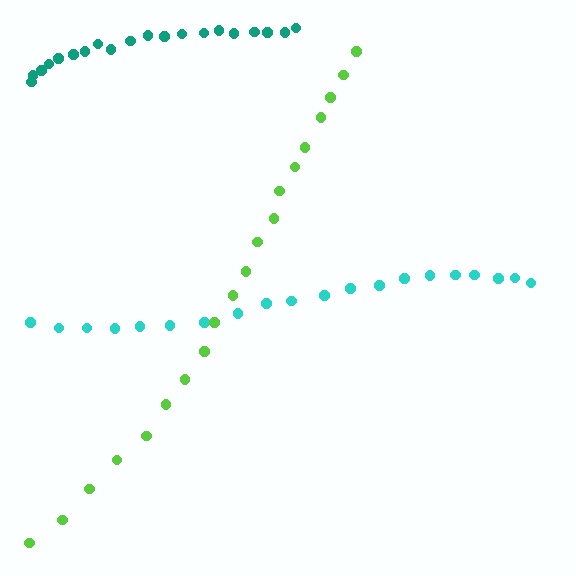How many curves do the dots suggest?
There are 3 distinct paths.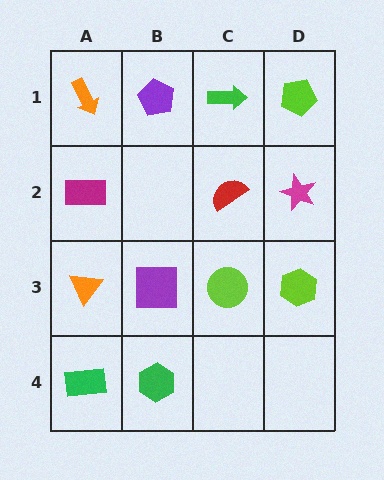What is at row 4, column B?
A green hexagon.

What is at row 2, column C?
A red semicircle.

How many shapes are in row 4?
2 shapes.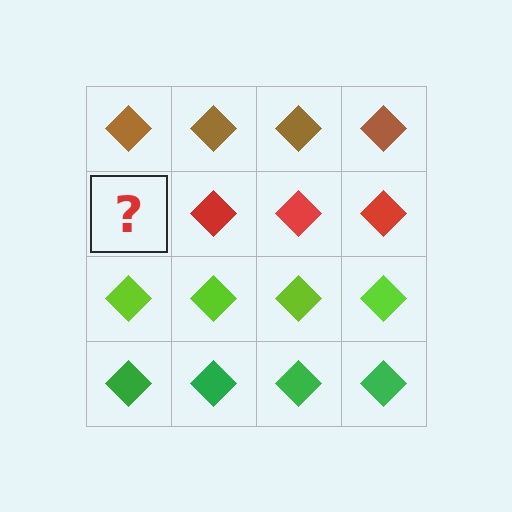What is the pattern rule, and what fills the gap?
The rule is that each row has a consistent color. The gap should be filled with a red diamond.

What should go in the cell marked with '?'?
The missing cell should contain a red diamond.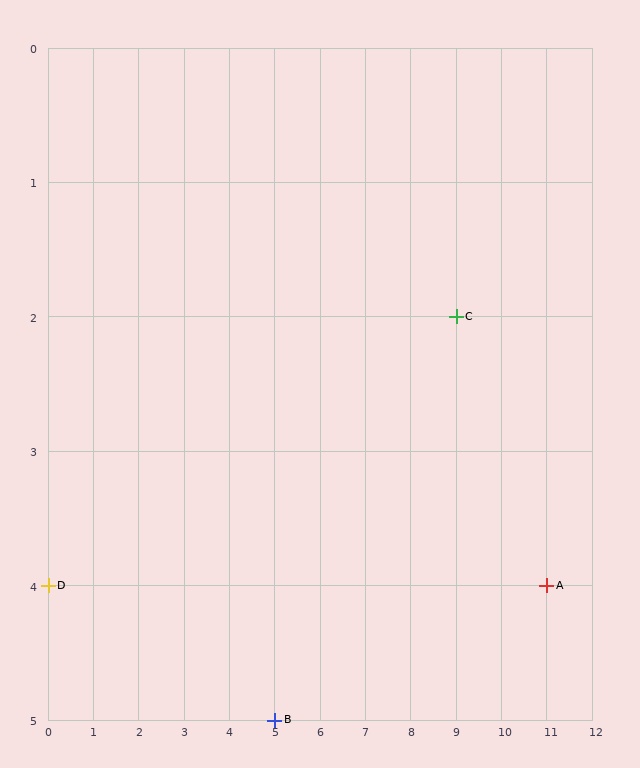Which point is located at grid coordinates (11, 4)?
Point A is at (11, 4).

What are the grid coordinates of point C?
Point C is at grid coordinates (9, 2).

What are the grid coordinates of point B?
Point B is at grid coordinates (5, 5).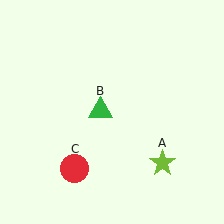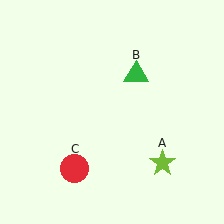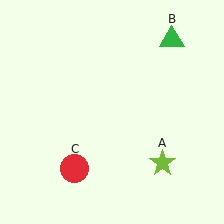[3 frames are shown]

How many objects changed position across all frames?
1 object changed position: green triangle (object B).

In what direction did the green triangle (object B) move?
The green triangle (object B) moved up and to the right.